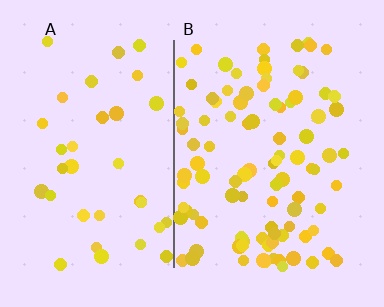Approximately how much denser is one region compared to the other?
Approximately 2.6× — region B over region A.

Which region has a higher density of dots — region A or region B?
B (the right).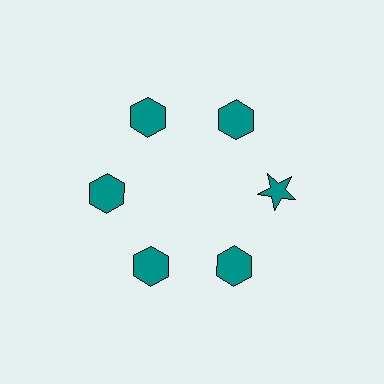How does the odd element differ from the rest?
It has a different shape: star instead of hexagon.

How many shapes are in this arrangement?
There are 6 shapes arranged in a ring pattern.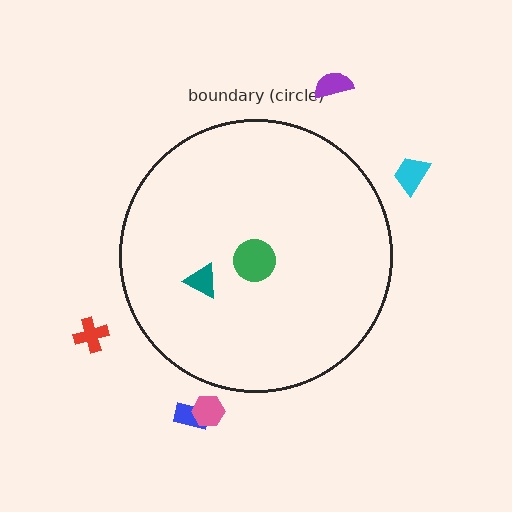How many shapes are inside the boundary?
2 inside, 5 outside.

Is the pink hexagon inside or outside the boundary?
Outside.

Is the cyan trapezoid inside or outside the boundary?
Outside.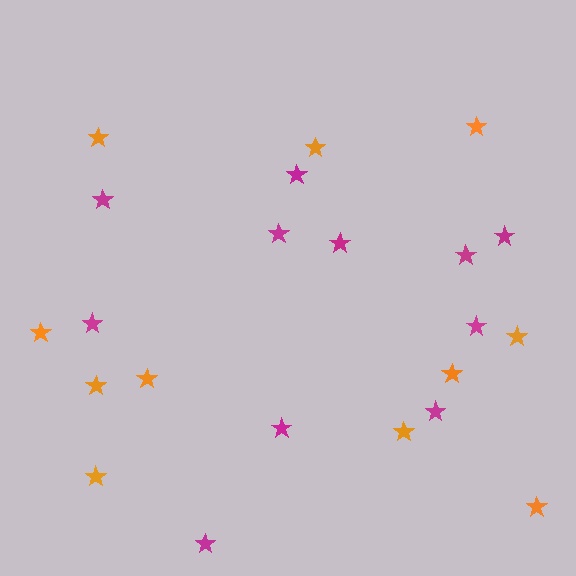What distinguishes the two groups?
There are 2 groups: one group of orange stars (11) and one group of magenta stars (11).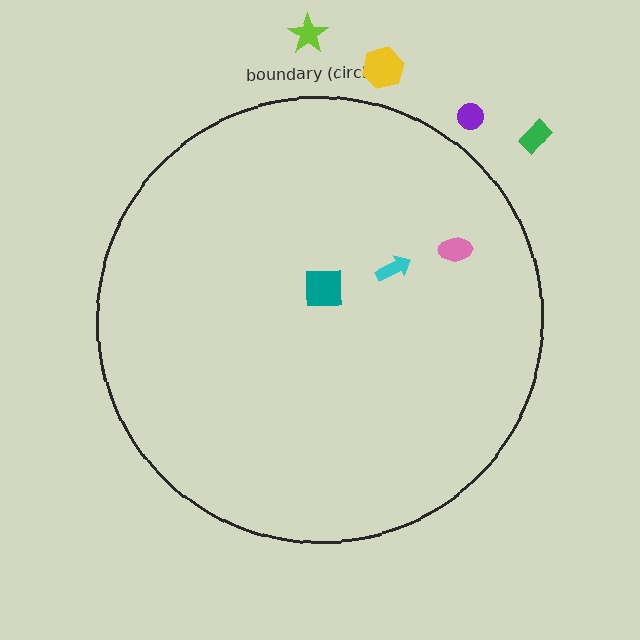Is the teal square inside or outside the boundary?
Inside.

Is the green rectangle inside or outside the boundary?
Outside.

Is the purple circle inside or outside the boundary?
Outside.